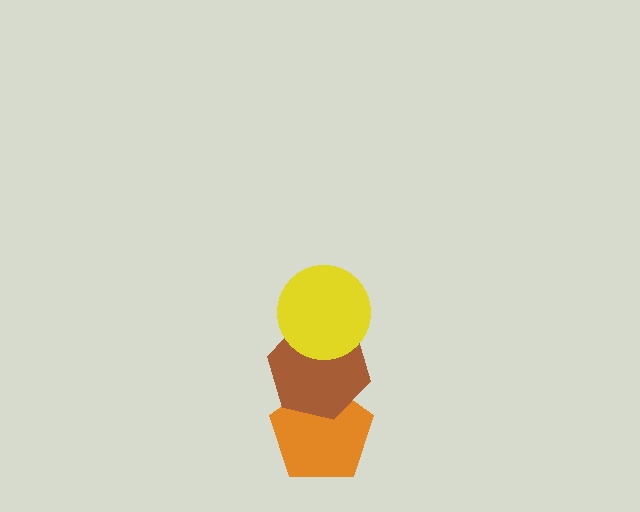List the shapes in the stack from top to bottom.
From top to bottom: the yellow circle, the brown hexagon, the orange pentagon.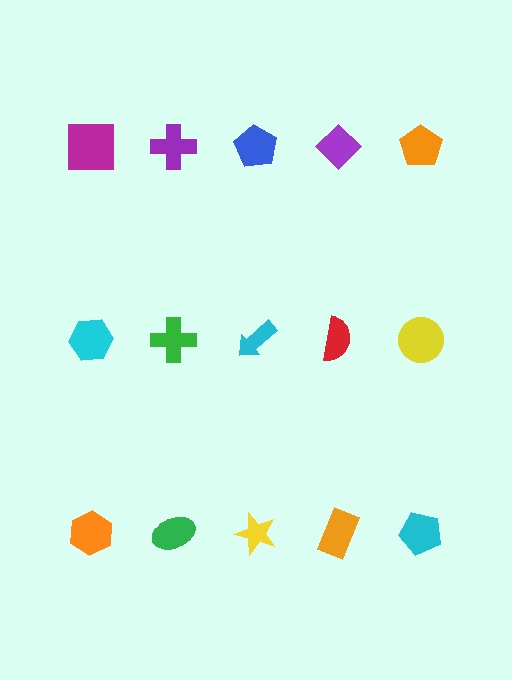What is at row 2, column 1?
A cyan hexagon.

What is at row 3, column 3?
A yellow star.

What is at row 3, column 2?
A green ellipse.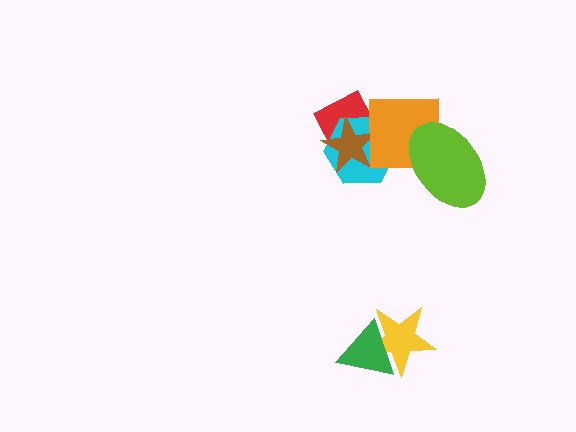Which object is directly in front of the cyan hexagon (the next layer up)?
The brown star is directly in front of the cyan hexagon.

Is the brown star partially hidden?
Yes, it is partially covered by another shape.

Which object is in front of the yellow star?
The green triangle is in front of the yellow star.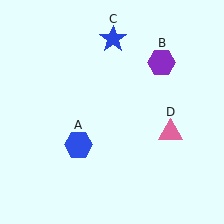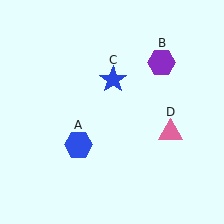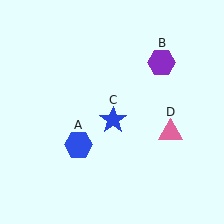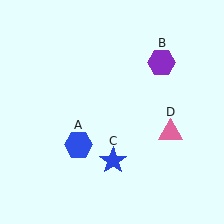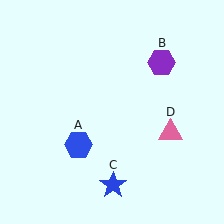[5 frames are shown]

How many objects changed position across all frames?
1 object changed position: blue star (object C).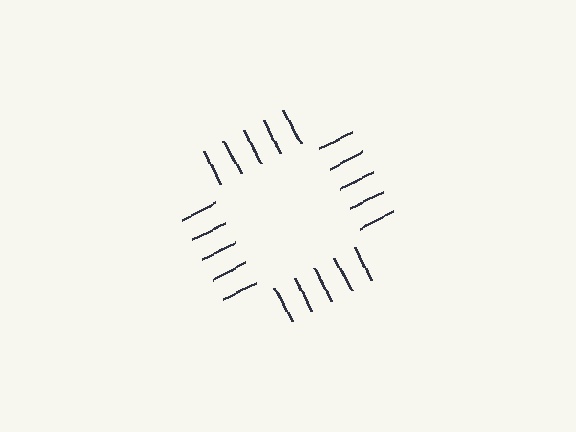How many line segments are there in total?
20 — 5 along each of the 4 edges.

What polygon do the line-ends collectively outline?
An illusory square — the line segments terminate on its edges but no continuous stroke is drawn.